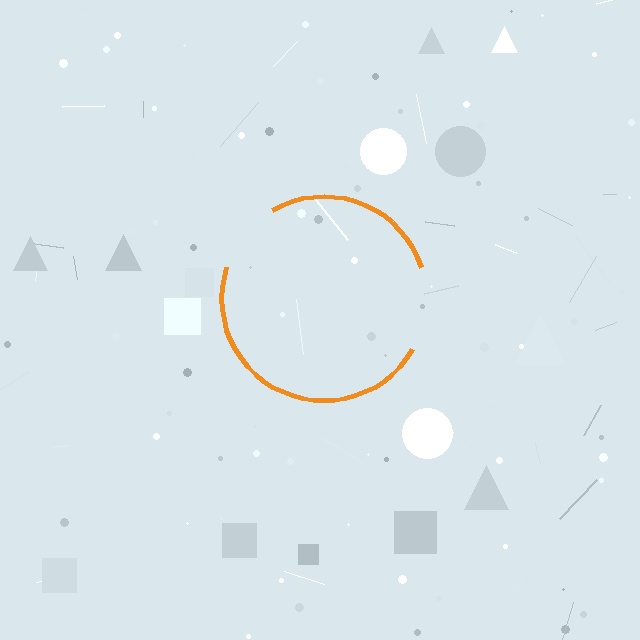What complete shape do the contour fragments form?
The contour fragments form a circle.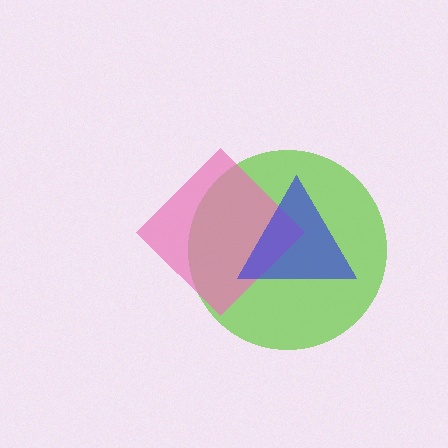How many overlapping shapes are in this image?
There are 3 overlapping shapes in the image.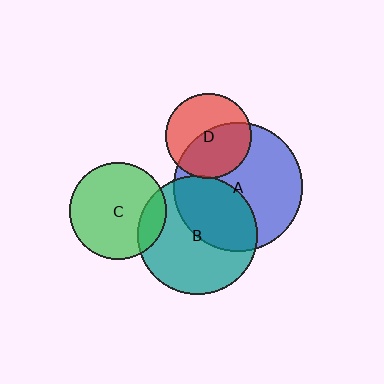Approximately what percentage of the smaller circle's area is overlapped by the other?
Approximately 50%.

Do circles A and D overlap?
Yes.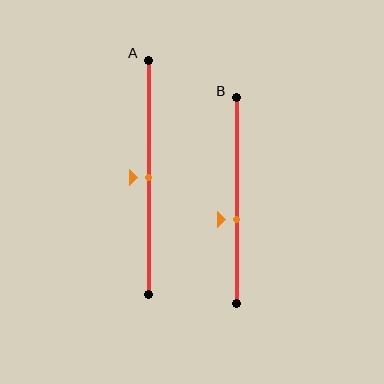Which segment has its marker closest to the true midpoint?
Segment A has its marker closest to the true midpoint.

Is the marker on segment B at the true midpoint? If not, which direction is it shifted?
No, the marker on segment B is shifted downward by about 9% of the segment length.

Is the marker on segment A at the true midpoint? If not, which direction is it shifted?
Yes, the marker on segment A is at the true midpoint.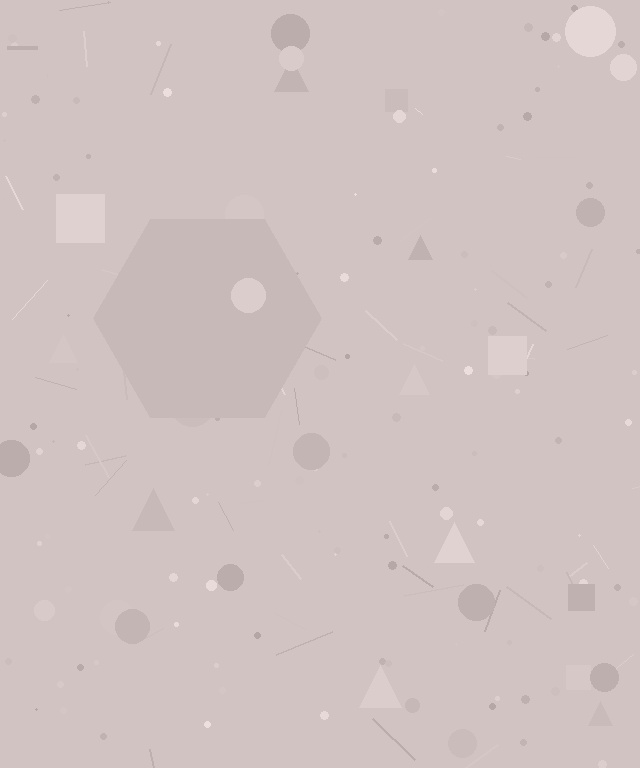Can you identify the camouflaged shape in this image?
The camouflaged shape is a hexagon.